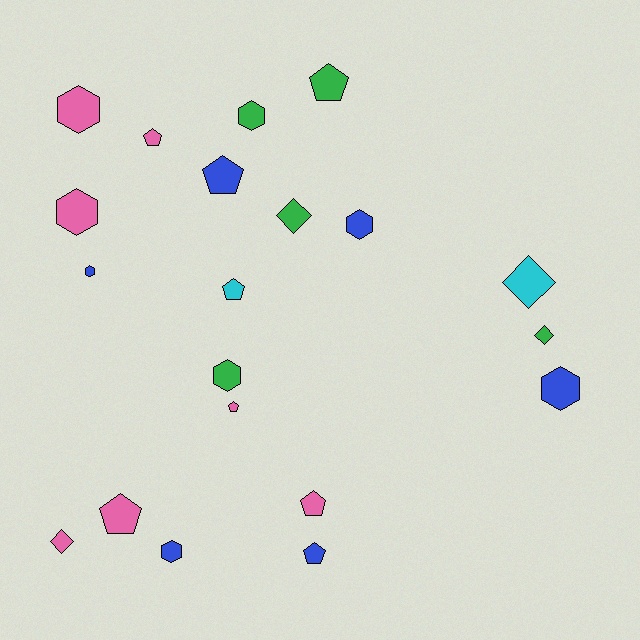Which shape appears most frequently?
Pentagon, with 8 objects.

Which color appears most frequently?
Pink, with 7 objects.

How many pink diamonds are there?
There is 1 pink diamond.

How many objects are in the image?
There are 20 objects.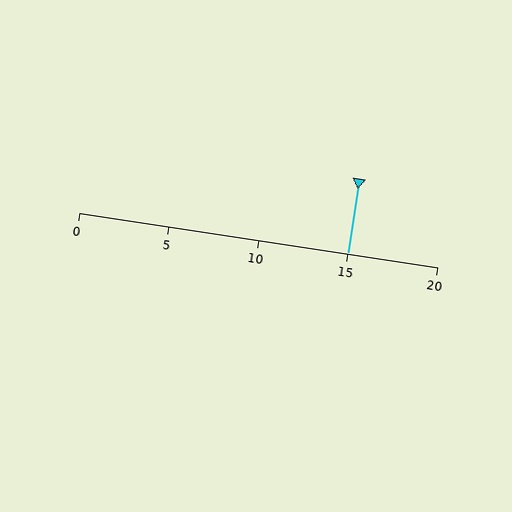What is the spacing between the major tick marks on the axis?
The major ticks are spaced 5 apart.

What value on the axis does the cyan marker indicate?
The marker indicates approximately 15.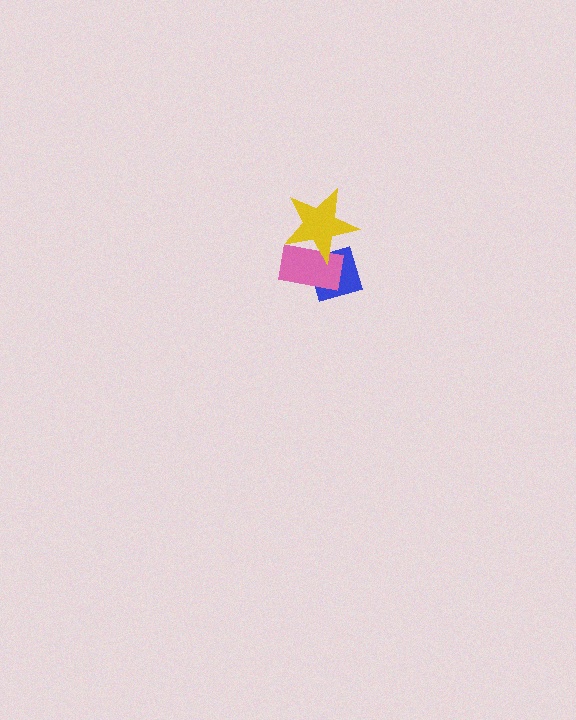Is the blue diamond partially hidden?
Yes, it is partially covered by another shape.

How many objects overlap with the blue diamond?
2 objects overlap with the blue diamond.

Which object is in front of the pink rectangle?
The yellow star is in front of the pink rectangle.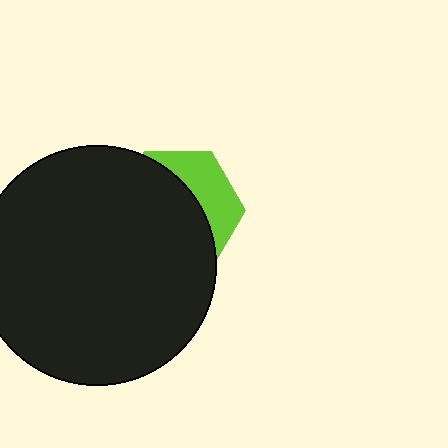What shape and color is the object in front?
The object in front is a black circle.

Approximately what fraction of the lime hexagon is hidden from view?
Roughly 67% of the lime hexagon is hidden behind the black circle.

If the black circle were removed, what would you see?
You would see the complete lime hexagon.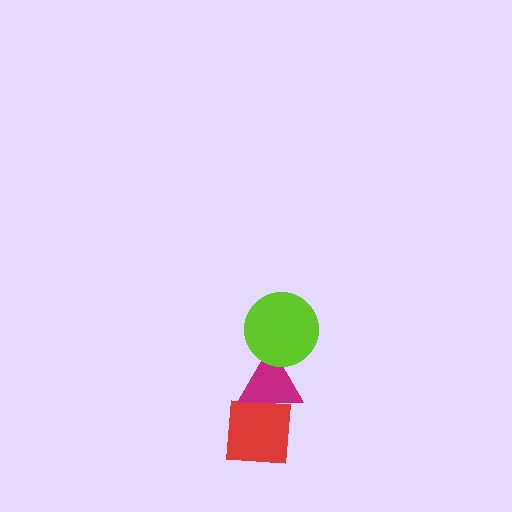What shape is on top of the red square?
The magenta triangle is on top of the red square.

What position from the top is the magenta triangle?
The magenta triangle is 2nd from the top.